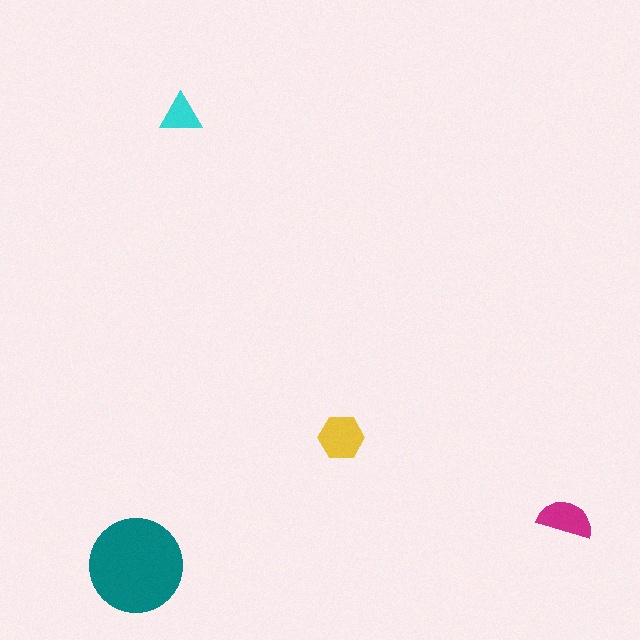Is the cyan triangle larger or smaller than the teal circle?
Smaller.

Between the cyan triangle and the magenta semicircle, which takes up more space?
The magenta semicircle.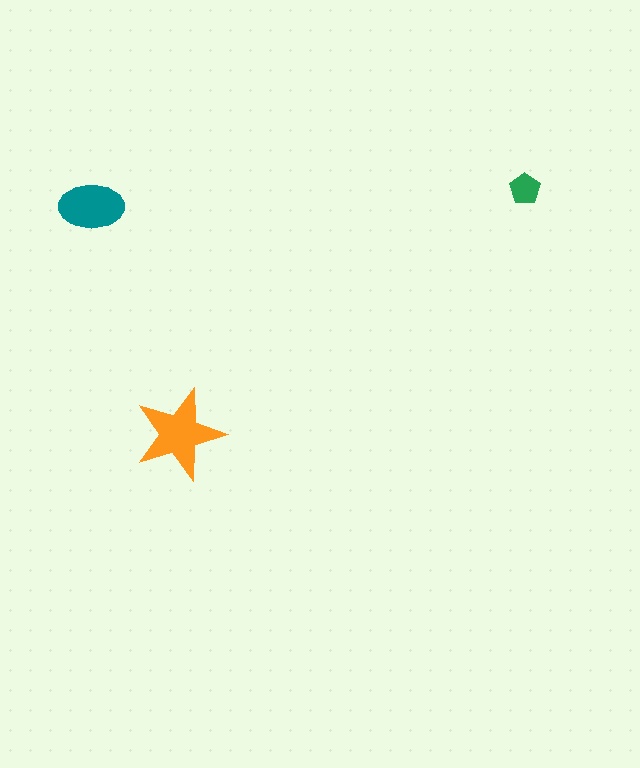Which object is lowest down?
The orange star is bottommost.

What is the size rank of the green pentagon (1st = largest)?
3rd.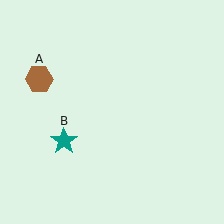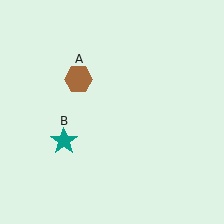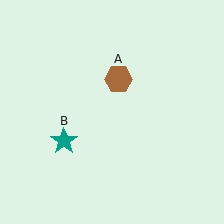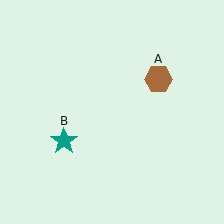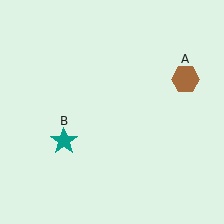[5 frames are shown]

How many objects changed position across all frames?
1 object changed position: brown hexagon (object A).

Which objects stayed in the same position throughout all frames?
Teal star (object B) remained stationary.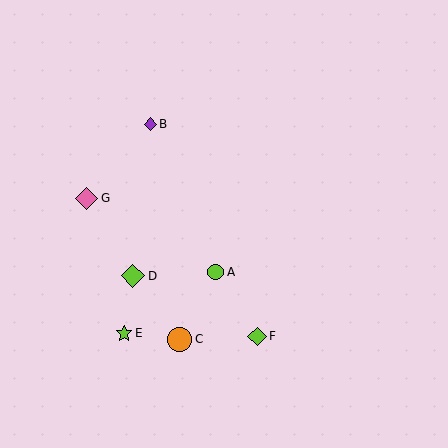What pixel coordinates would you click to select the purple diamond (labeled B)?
Click at (150, 124) to select the purple diamond B.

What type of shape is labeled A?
Shape A is a lime circle.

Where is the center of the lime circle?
The center of the lime circle is at (216, 272).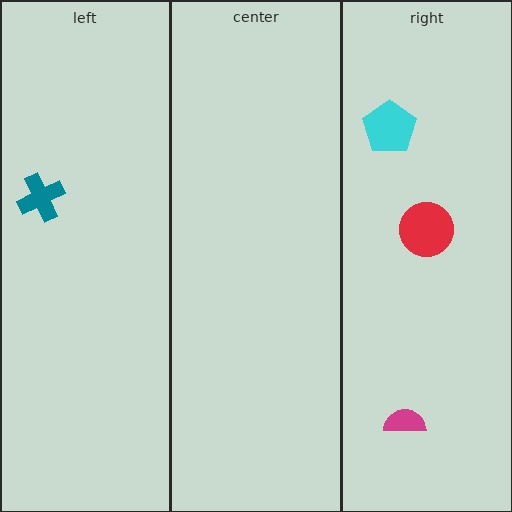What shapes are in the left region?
The teal cross.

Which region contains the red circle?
The right region.